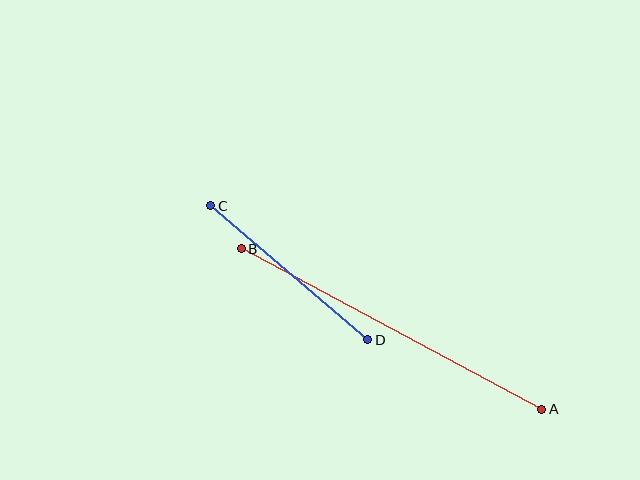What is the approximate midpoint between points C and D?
The midpoint is at approximately (289, 273) pixels.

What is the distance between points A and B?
The distance is approximately 341 pixels.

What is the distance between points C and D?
The distance is approximately 206 pixels.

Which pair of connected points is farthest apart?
Points A and B are farthest apart.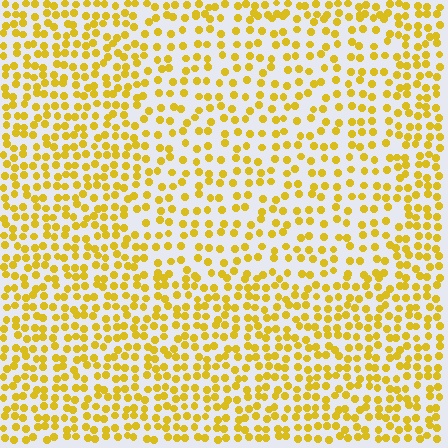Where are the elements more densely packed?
The elements are more densely packed outside the rectangle boundary.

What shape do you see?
I see a rectangle.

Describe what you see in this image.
The image contains small yellow elements arranged at two different densities. A rectangle-shaped region is visible where the elements are less densely packed than the surrounding area.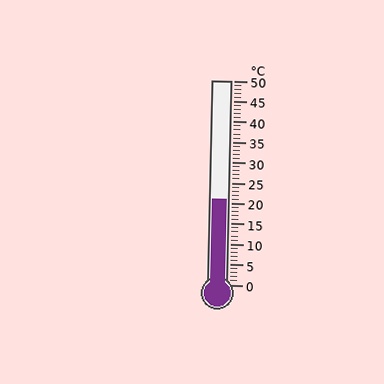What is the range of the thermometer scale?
The thermometer scale ranges from 0°C to 50°C.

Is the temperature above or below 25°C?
The temperature is below 25°C.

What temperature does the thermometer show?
The thermometer shows approximately 21°C.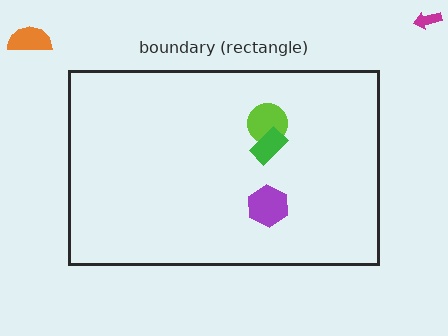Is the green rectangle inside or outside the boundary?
Inside.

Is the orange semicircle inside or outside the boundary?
Outside.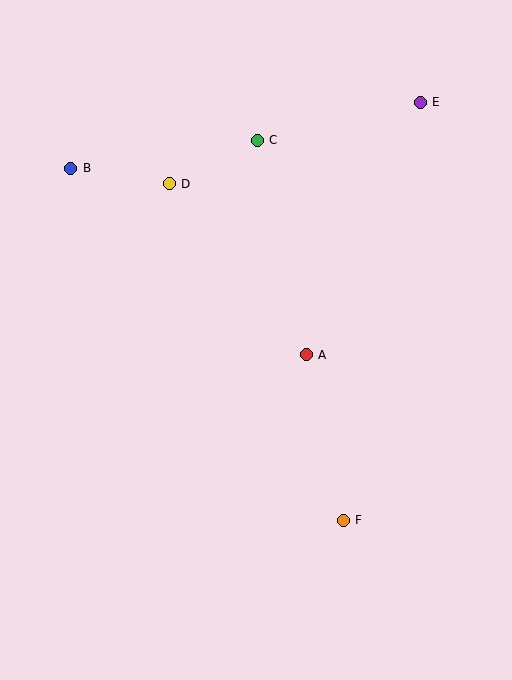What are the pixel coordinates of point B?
Point B is at (71, 168).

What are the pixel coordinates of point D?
Point D is at (169, 184).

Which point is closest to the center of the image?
Point A at (306, 355) is closest to the center.